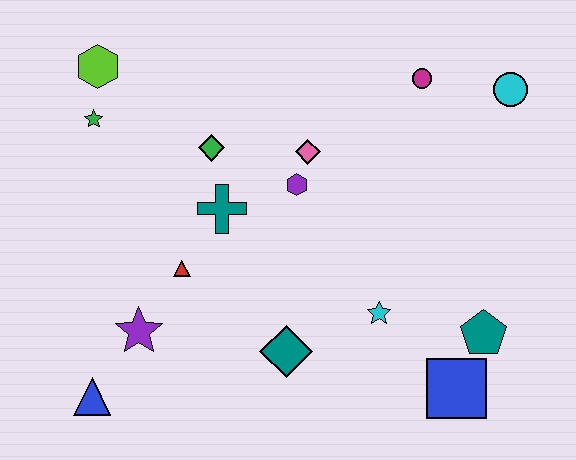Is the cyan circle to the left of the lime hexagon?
No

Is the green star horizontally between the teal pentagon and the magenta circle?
No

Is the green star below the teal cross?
No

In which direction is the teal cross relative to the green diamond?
The teal cross is below the green diamond.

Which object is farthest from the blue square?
The lime hexagon is farthest from the blue square.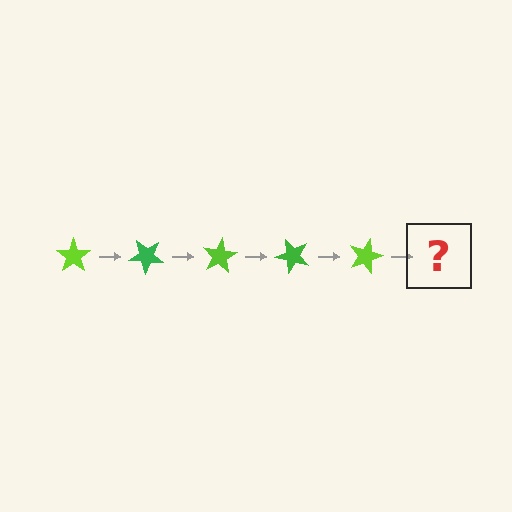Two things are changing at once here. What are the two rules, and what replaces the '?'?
The two rules are that it rotates 40 degrees each step and the color cycles through lime and green. The '?' should be a green star, rotated 200 degrees from the start.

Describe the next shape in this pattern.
It should be a green star, rotated 200 degrees from the start.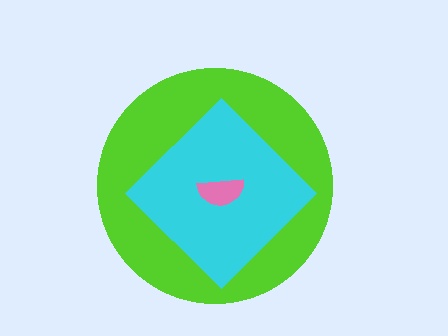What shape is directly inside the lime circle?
The cyan diamond.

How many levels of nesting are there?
3.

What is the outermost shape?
The lime circle.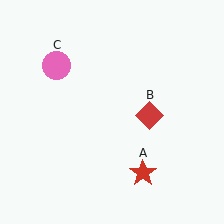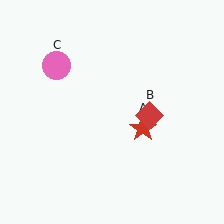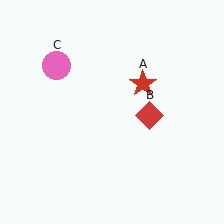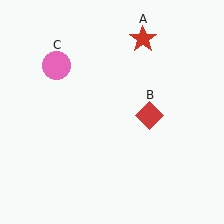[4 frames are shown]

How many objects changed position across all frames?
1 object changed position: red star (object A).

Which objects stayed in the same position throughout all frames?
Red diamond (object B) and pink circle (object C) remained stationary.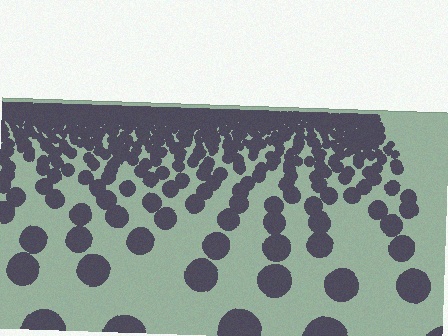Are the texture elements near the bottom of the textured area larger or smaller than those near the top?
Larger. Near the bottom, elements are closer to the viewer and appear at a bigger on-screen size.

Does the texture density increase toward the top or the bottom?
Density increases toward the top.